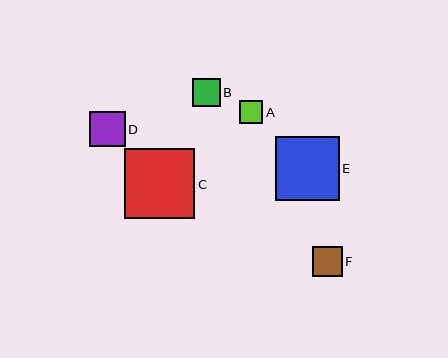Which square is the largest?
Square C is the largest with a size of approximately 70 pixels.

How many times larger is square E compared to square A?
Square E is approximately 2.8 times the size of square A.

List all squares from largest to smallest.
From largest to smallest: C, E, D, F, B, A.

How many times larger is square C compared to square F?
Square C is approximately 2.4 times the size of square F.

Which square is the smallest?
Square A is the smallest with a size of approximately 23 pixels.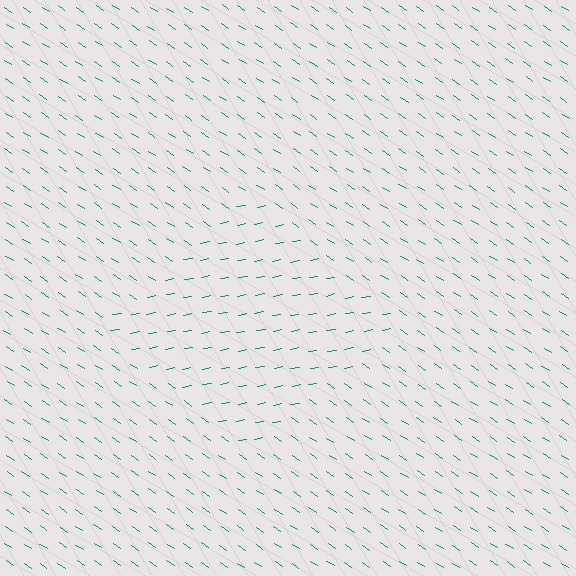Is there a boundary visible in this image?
Yes, there is a texture boundary formed by a change in line orientation.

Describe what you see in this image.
The image is filled with small teal line segments. A diamond region in the image has lines oriented differently from the surrounding lines, creating a visible texture boundary.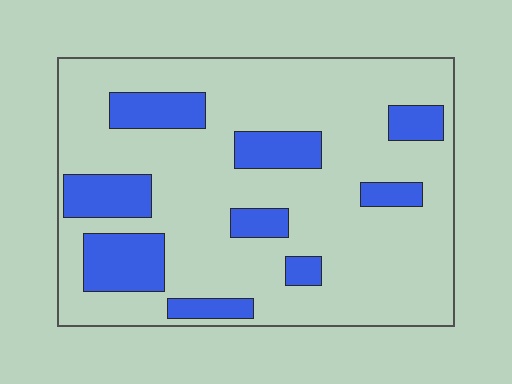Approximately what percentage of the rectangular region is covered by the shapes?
Approximately 20%.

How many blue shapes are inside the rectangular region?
9.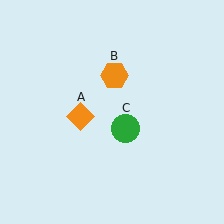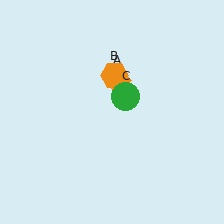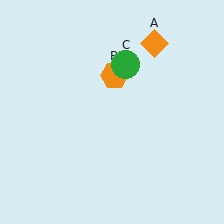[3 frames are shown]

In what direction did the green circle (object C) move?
The green circle (object C) moved up.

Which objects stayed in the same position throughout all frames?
Orange hexagon (object B) remained stationary.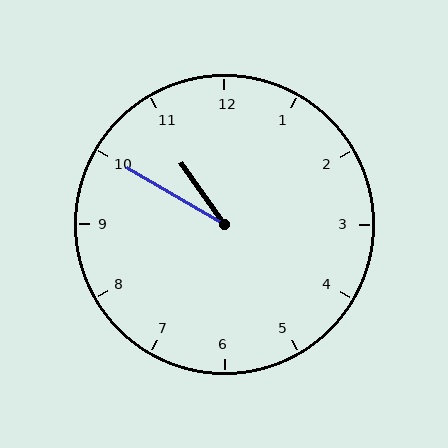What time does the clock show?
10:50.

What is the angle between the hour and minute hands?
Approximately 25 degrees.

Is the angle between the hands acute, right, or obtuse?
It is acute.